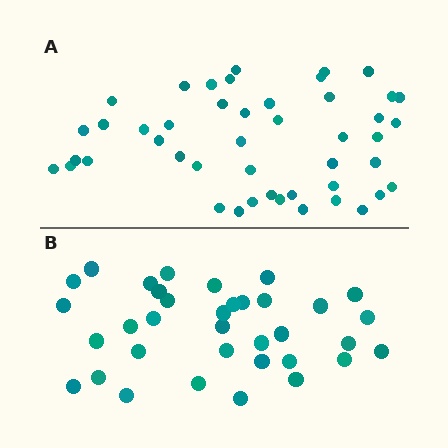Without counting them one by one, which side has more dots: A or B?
Region A (the top region) has more dots.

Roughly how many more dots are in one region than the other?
Region A has roughly 12 or so more dots than region B.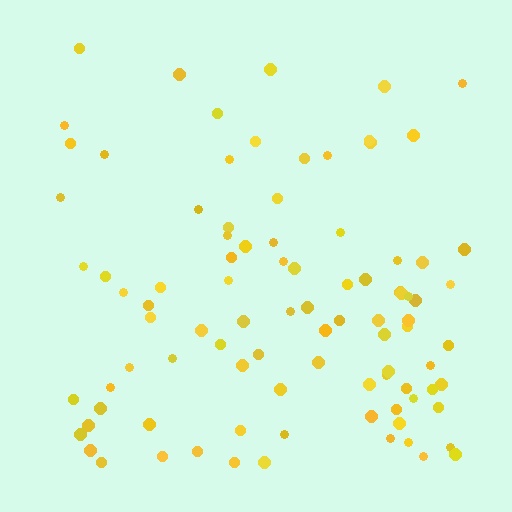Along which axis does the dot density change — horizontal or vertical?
Vertical.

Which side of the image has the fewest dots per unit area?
The top.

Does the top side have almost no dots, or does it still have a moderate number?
Still a moderate number, just noticeably fewer than the bottom.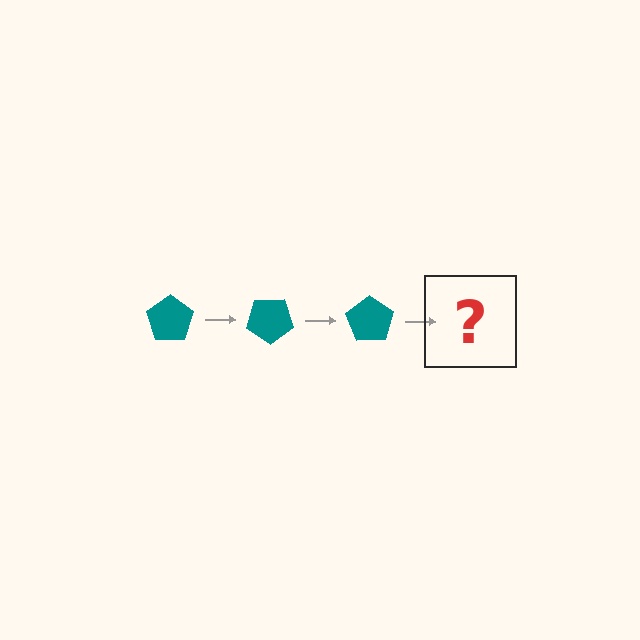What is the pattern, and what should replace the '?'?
The pattern is that the pentagon rotates 35 degrees each step. The '?' should be a teal pentagon rotated 105 degrees.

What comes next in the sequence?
The next element should be a teal pentagon rotated 105 degrees.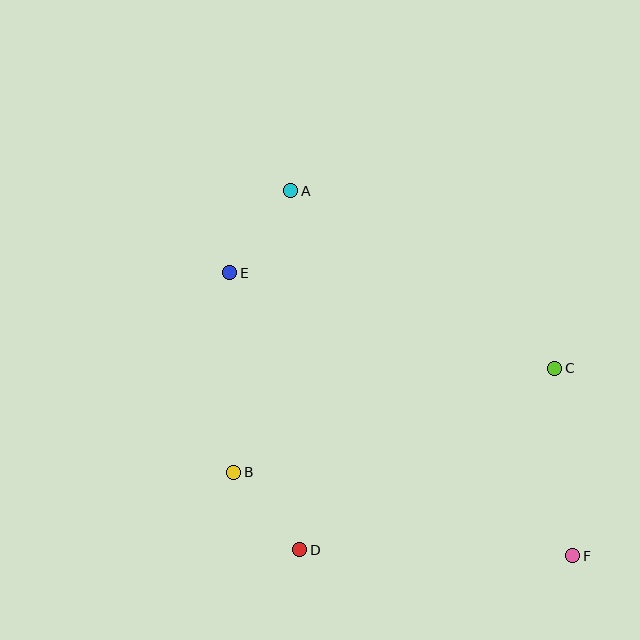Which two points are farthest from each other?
Points A and F are farthest from each other.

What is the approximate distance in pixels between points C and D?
The distance between C and D is approximately 312 pixels.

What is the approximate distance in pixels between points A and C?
The distance between A and C is approximately 318 pixels.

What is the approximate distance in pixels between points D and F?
The distance between D and F is approximately 273 pixels.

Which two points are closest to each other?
Points B and D are closest to each other.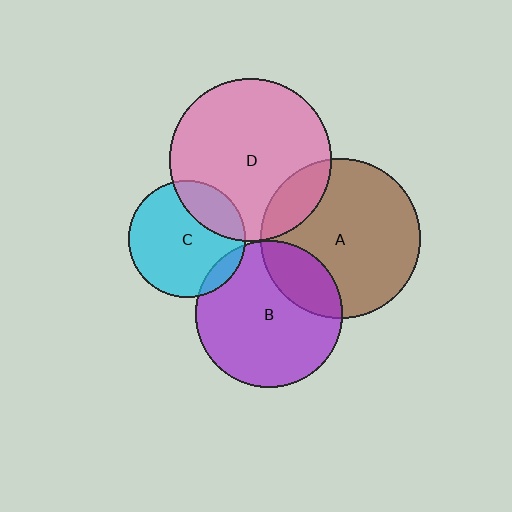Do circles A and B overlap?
Yes.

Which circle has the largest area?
Circle D (pink).